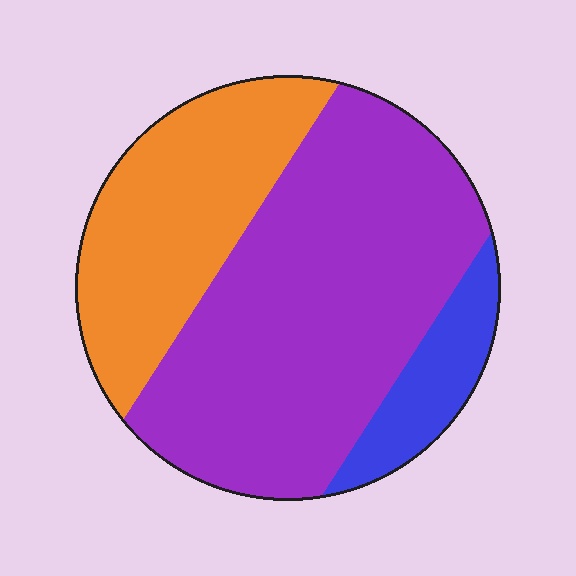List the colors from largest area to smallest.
From largest to smallest: purple, orange, blue.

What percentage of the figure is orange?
Orange covers about 30% of the figure.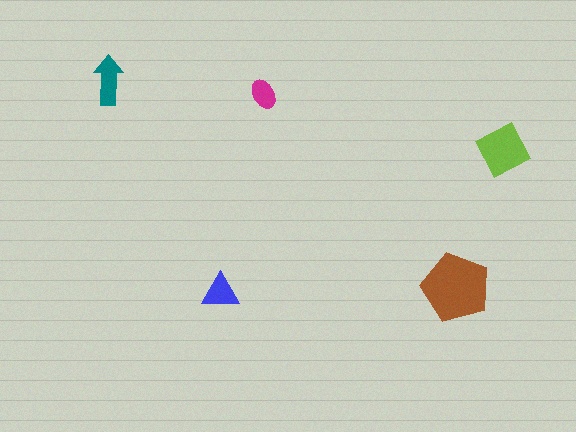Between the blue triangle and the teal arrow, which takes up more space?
The teal arrow.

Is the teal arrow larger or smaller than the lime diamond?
Smaller.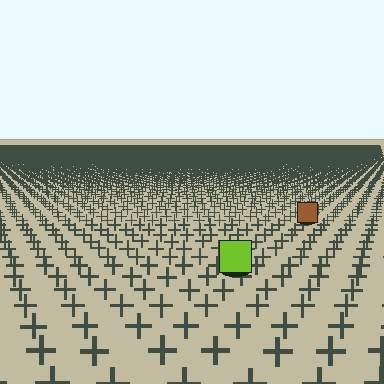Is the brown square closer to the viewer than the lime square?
No. The lime square is closer — you can tell from the texture gradient: the ground texture is coarser near it.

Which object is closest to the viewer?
The lime square is closest. The texture marks near it are larger and more spread out.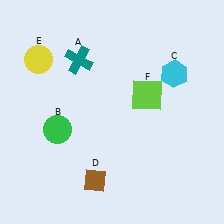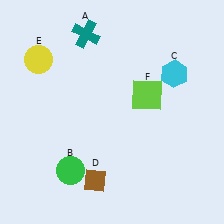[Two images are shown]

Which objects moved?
The objects that moved are: the teal cross (A), the green circle (B).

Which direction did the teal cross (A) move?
The teal cross (A) moved up.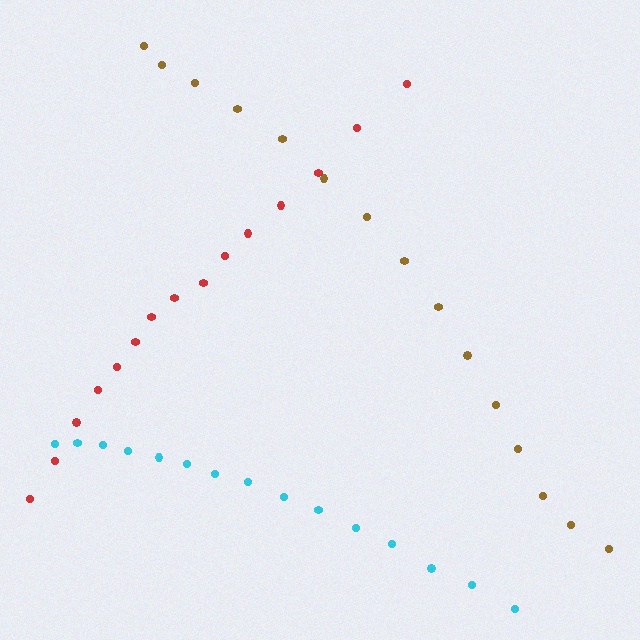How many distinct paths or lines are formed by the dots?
There are 3 distinct paths.